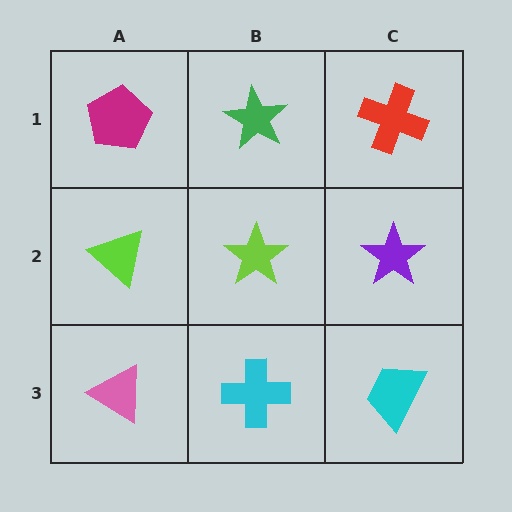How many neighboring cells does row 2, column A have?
3.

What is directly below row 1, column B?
A lime star.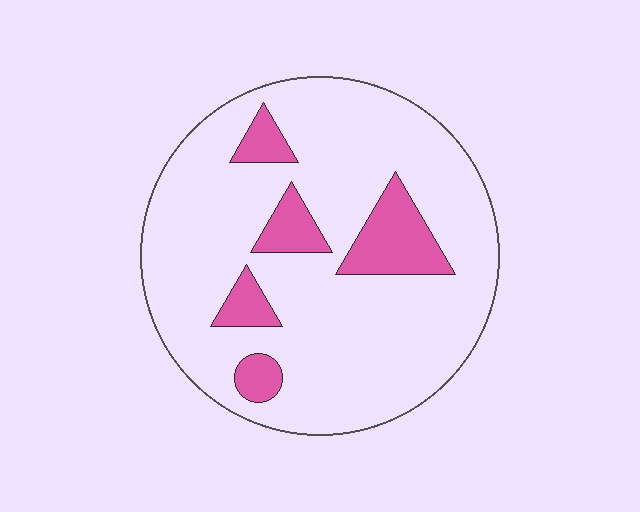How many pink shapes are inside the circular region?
5.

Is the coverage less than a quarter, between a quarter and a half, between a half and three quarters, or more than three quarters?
Less than a quarter.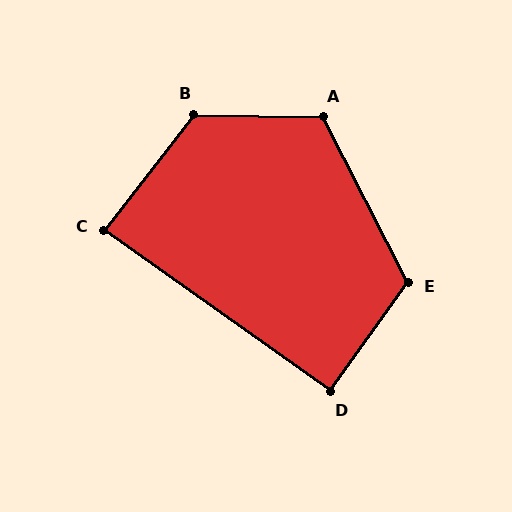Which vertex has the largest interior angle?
B, at approximately 127 degrees.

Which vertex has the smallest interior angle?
C, at approximately 87 degrees.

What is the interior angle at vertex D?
Approximately 90 degrees (approximately right).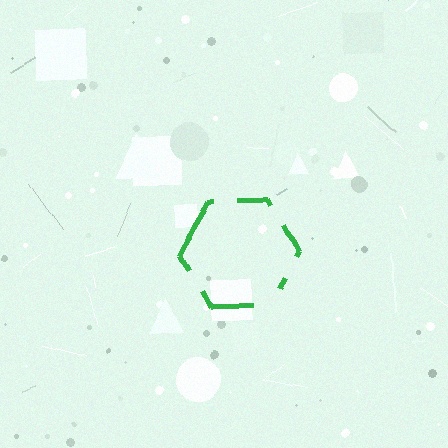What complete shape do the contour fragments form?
The contour fragments form a hexagon.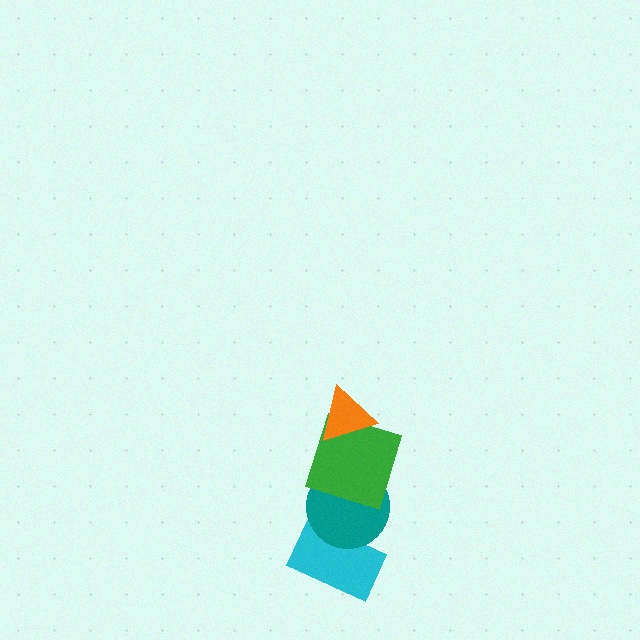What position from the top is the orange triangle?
The orange triangle is 1st from the top.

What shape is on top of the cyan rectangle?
The teal circle is on top of the cyan rectangle.